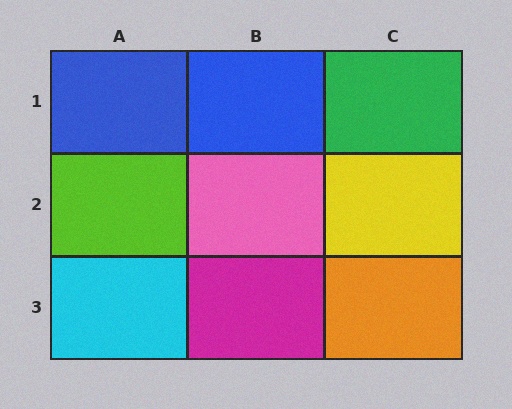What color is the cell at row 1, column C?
Green.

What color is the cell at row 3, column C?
Orange.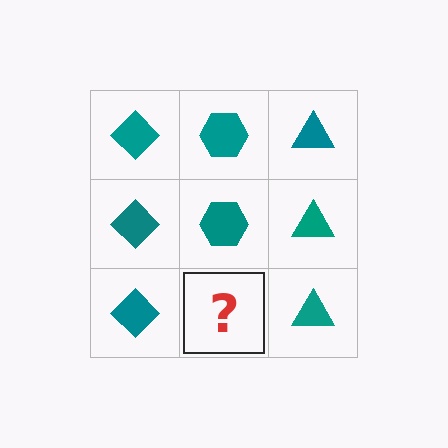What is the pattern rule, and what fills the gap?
The rule is that each column has a consistent shape. The gap should be filled with a teal hexagon.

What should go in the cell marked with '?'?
The missing cell should contain a teal hexagon.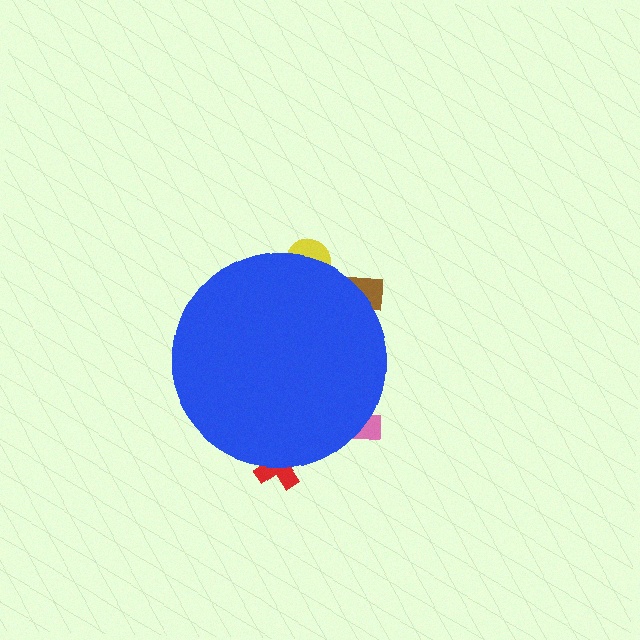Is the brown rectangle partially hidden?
Yes, the brown rectangle is partially hidden behind the blue circle.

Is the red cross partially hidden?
Yes, the red cross is partially hidden behind the blue circle.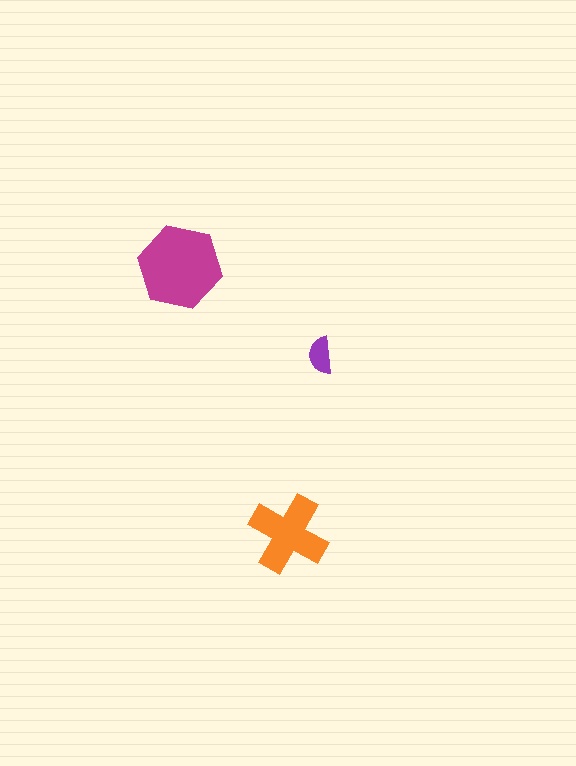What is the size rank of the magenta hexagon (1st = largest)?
1st.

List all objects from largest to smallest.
The magenta hexagon, the orange cross, the purple semicircle.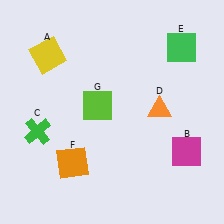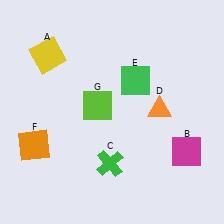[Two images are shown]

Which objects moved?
The objects that moved are: the green cross (C), the green square (E), the orange square (F).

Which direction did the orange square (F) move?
The orange square (F) moved left.